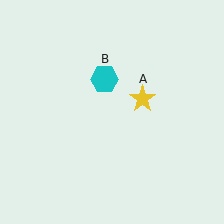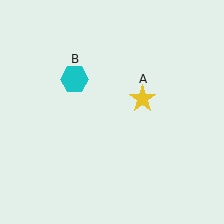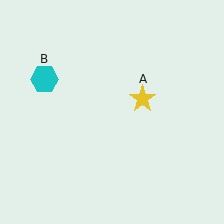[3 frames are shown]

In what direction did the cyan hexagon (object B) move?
The cyan hexagon (object B) moved left.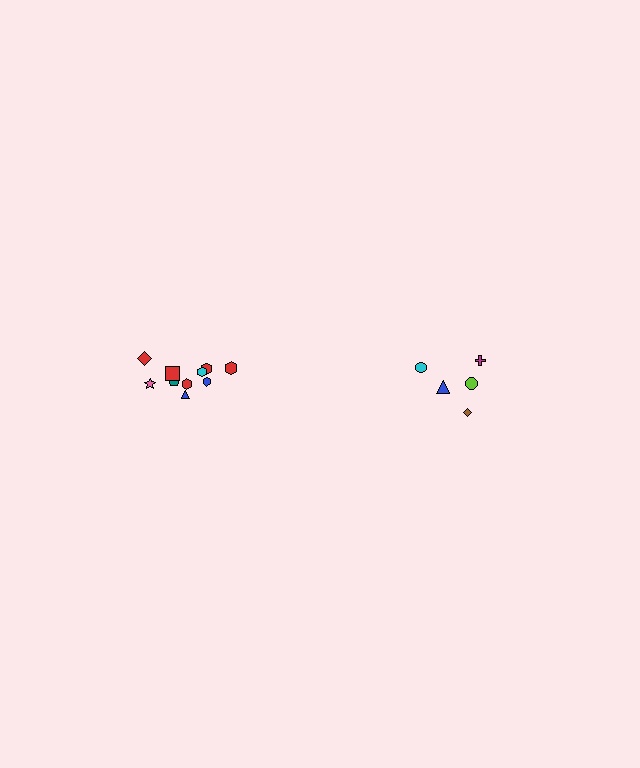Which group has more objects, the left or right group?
The left group.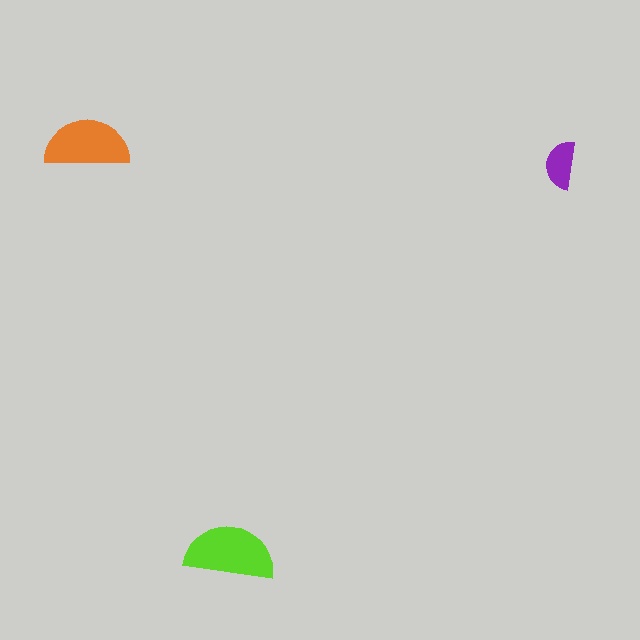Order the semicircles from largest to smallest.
the lime one, the orange one, the purple one.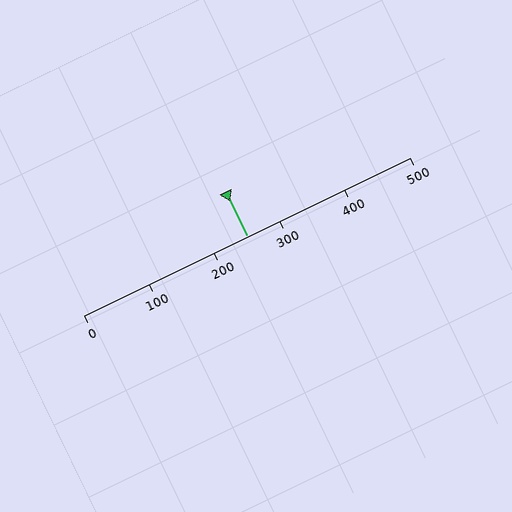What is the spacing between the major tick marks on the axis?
The major ticks are spaced 100 apart.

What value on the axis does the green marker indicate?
The marker indicates approximately 250.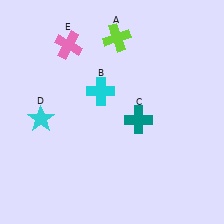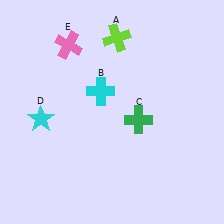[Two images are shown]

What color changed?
The cross (C) changed from teal in Image 1 to green in Image 2.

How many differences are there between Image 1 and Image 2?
There is 1 difference between the two images.